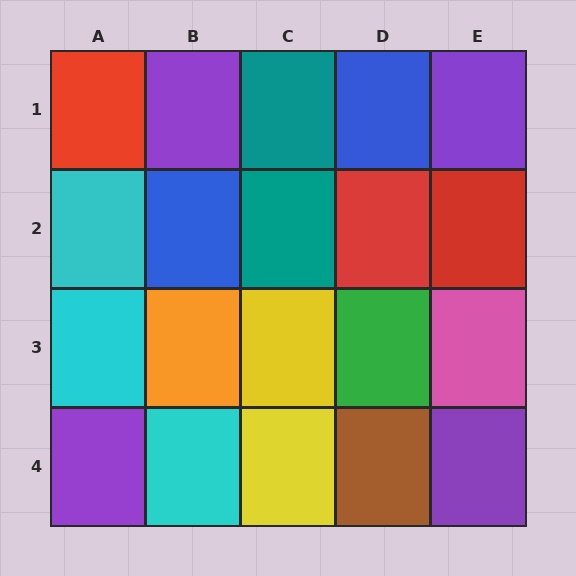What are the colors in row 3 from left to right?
Cyan, orange, yellow, green, pink.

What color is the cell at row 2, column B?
Blue.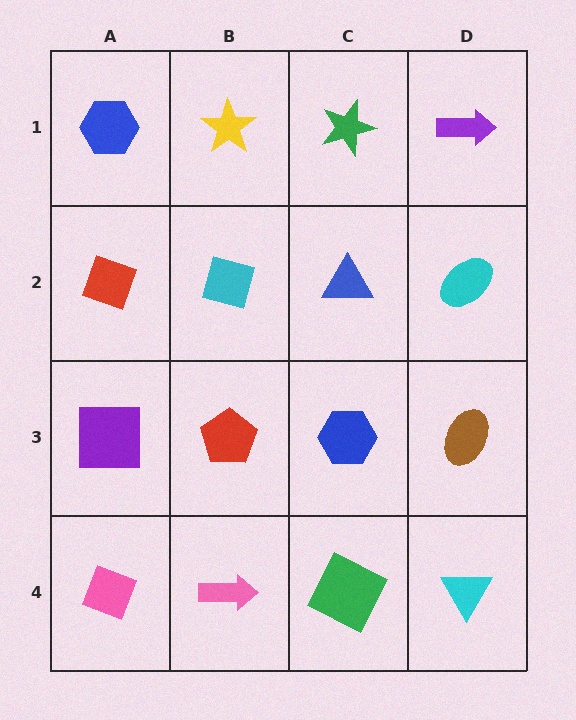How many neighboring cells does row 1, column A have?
2.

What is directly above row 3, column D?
A cyan ellipse.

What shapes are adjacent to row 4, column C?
A blue hexagon (row 3, column C), a pink arrow (row 4, column B), a cyan triangle (row 4, column D).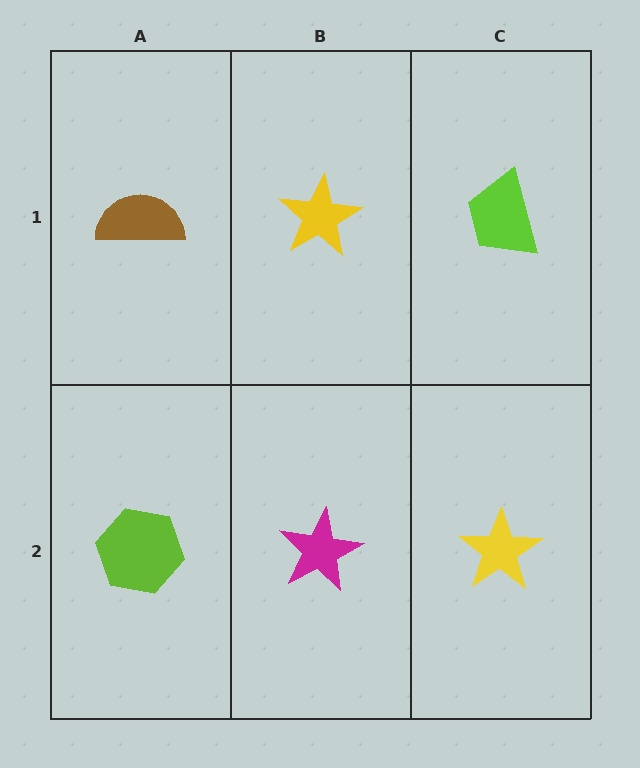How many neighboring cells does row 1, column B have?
3.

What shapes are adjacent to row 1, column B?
A magenta star (row 2, column B), a brown semicircle (row 1, column A), a lime trapezoid (row 1, column C).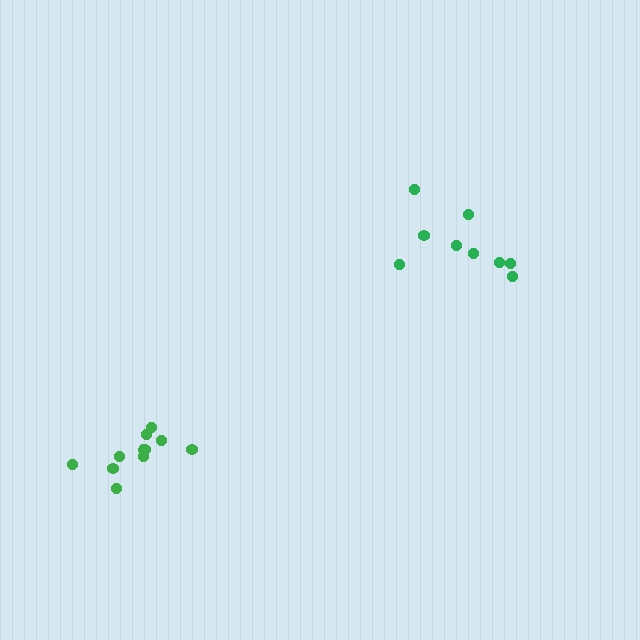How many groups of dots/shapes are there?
There are 2 groups.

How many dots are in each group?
Group 1: 11 dots, Group 2: 9 dots (20 total).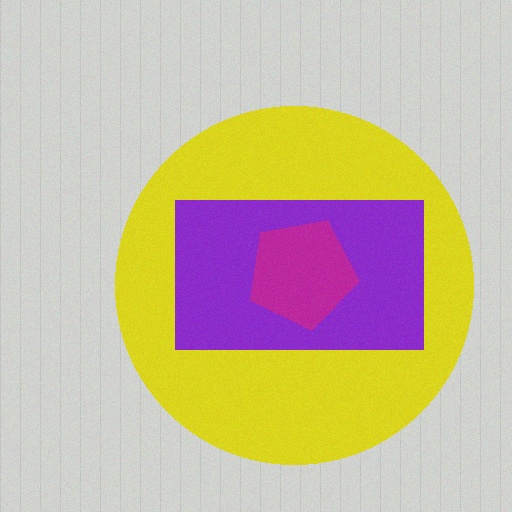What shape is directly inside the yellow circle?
The purple rectangle.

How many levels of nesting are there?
3.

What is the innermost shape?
The magenta pentagon.